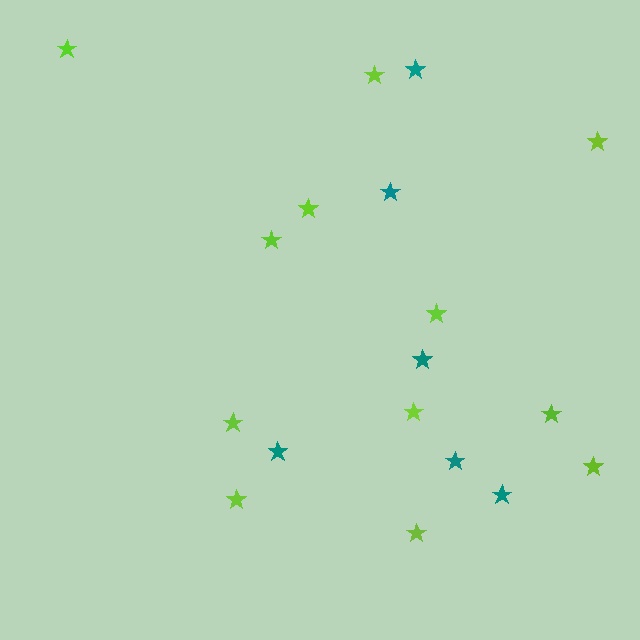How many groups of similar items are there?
There are 2 groups: one group of lime stars (12) and one group of teal stars (6).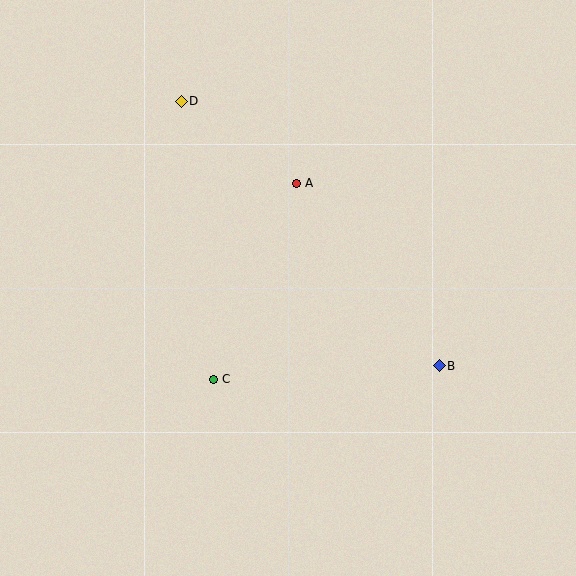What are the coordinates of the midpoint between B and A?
The midpoint between B and A is at (368, 274).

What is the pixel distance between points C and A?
The distance between C and A is 213 pixels.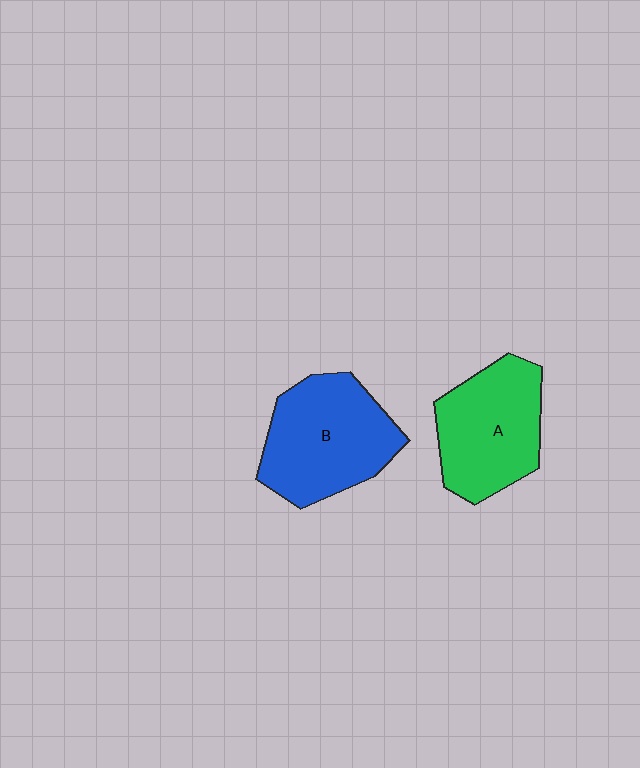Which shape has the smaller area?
Shape A (green).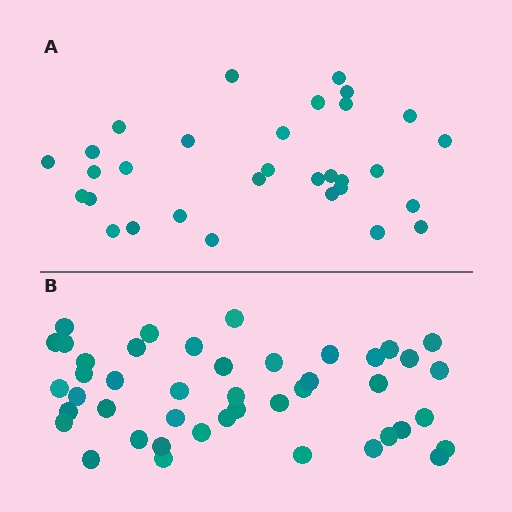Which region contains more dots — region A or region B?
Region B (the bottom region) has more dots.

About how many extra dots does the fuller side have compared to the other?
Region B has approximately 15 more dots than region A.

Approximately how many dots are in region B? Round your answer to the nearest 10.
About 40 dots. (The exact count is 44, which rounds to 40.)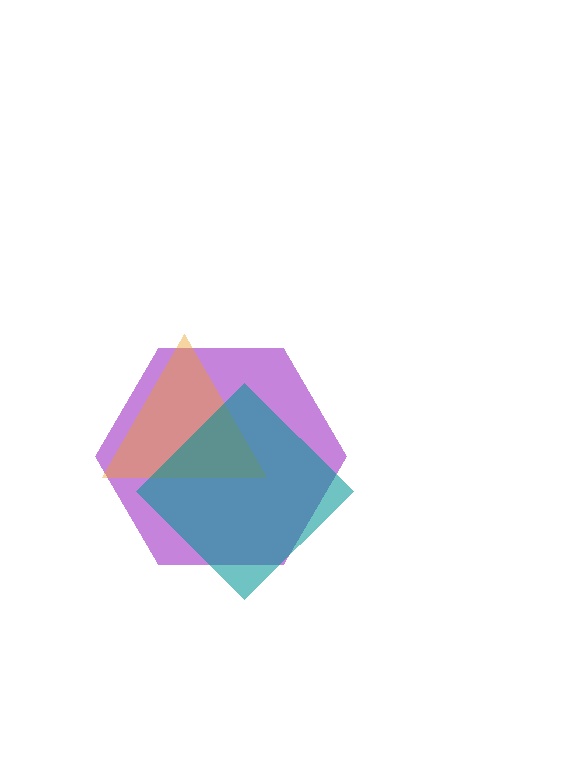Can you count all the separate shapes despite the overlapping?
Yes, there are 3 separate shapes.